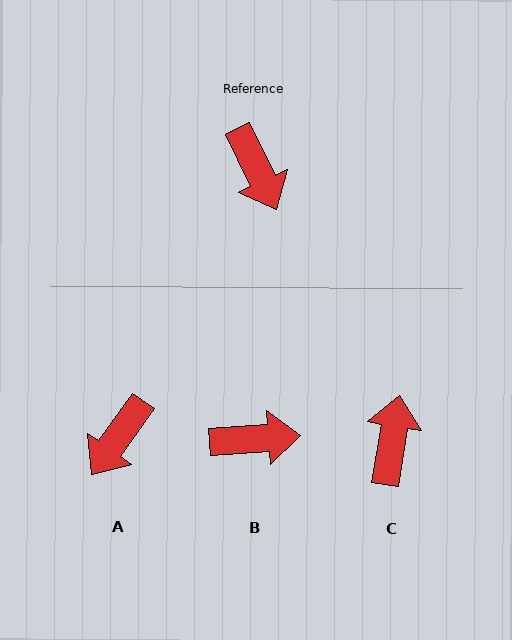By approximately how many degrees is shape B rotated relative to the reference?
Approximately 68 degrees counter-clockwise.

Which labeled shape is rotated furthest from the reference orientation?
C, about 144 degrees away.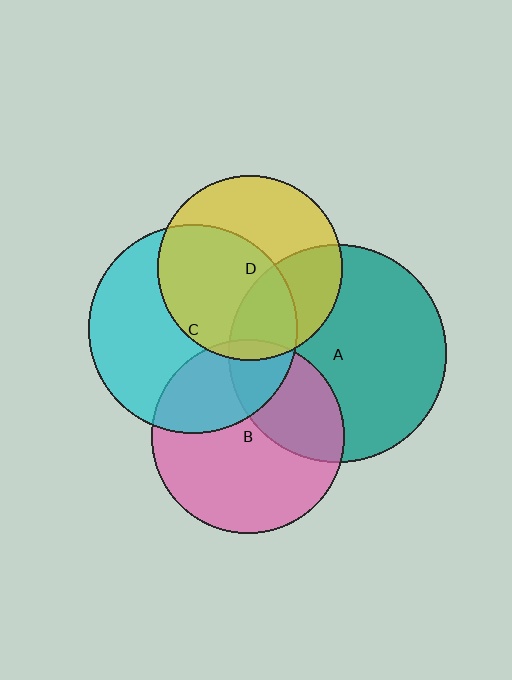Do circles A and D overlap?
Yes.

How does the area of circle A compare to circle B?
Approximately 1.3 times.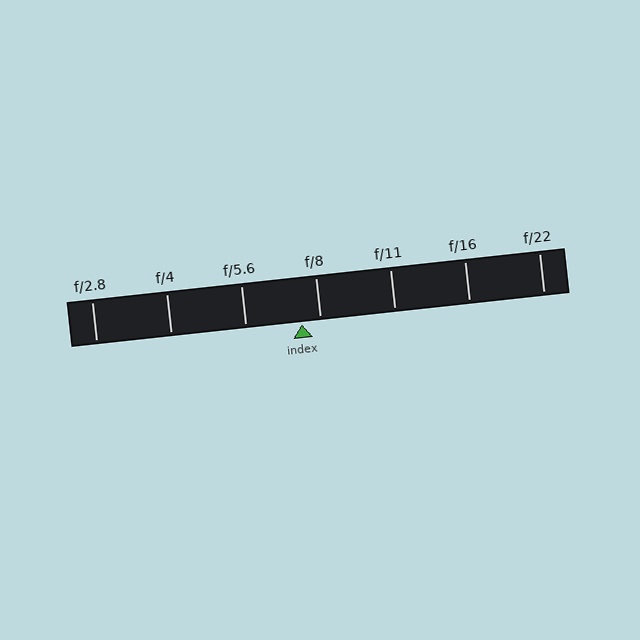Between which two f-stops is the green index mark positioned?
The index mark is between f/5.6 and f/8.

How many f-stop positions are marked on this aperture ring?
There are 7 f-stop positions marked.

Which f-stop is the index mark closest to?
The index mark is closest to f/8.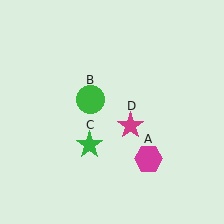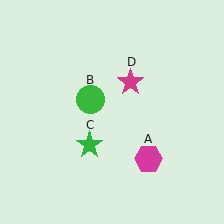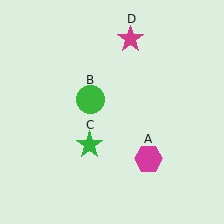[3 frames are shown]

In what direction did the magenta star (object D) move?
The magenta star (object D) moved up.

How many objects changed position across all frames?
1 object changed position: magenta star (object D).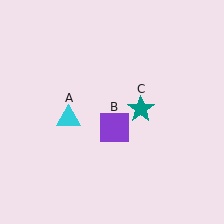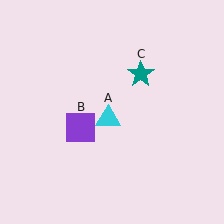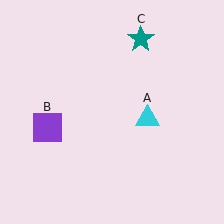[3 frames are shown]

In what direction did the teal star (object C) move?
The teal star (object C) moved up.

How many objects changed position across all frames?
3 objects changed position: cyan triangle (object A), purple square (object B), teal star (object C).